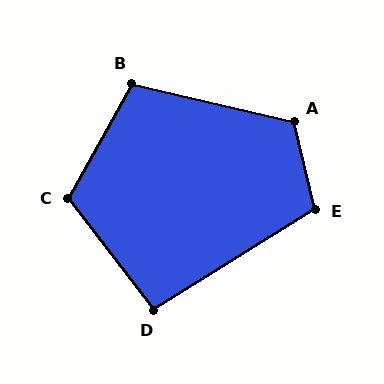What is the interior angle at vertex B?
Approximately 106 degrees (obtuse).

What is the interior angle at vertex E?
Approximately 109 degrees (obtuse).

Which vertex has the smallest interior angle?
D, at approximately 95 degrees.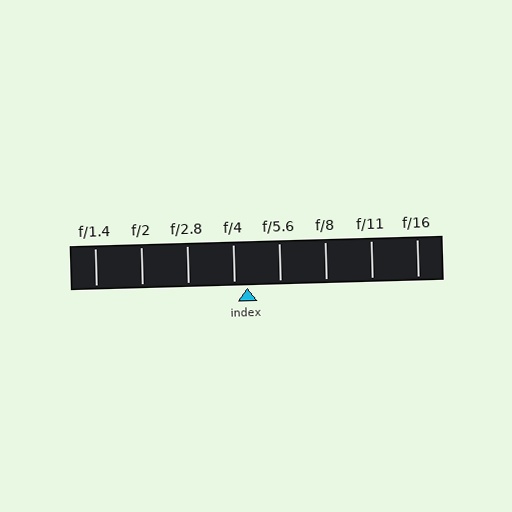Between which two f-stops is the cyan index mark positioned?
The index mark is between f/4 and f/5.6.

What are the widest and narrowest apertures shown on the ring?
The widest aperture shown is f/1.4 and the narrowest is f/16.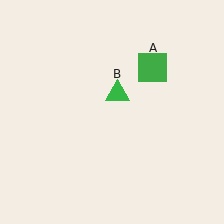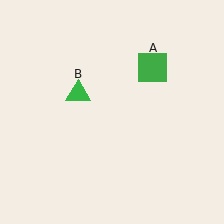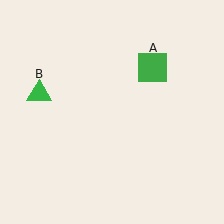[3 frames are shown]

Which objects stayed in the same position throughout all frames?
Green square (object A) remained stationary.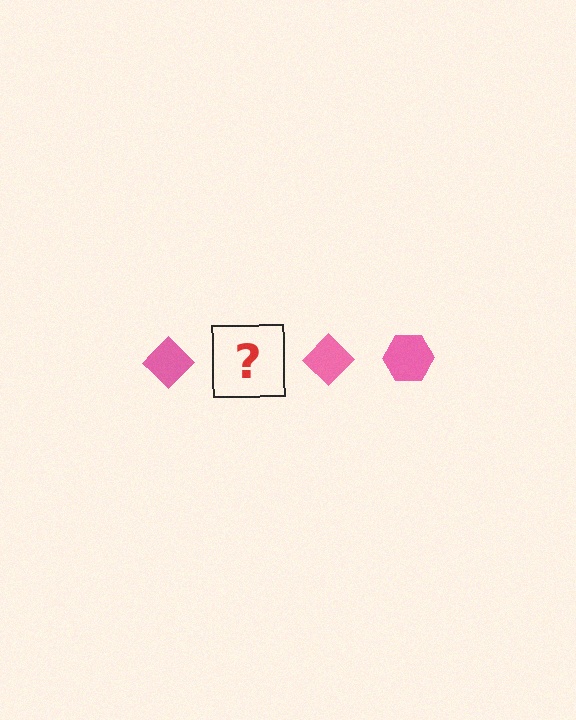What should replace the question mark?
The question mark should be replaced with a pink hexagon.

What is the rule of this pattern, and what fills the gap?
The rule is that the pattern cycles through diamond, hexagon shapes in pink. The gap should be filled with a pink hexagon.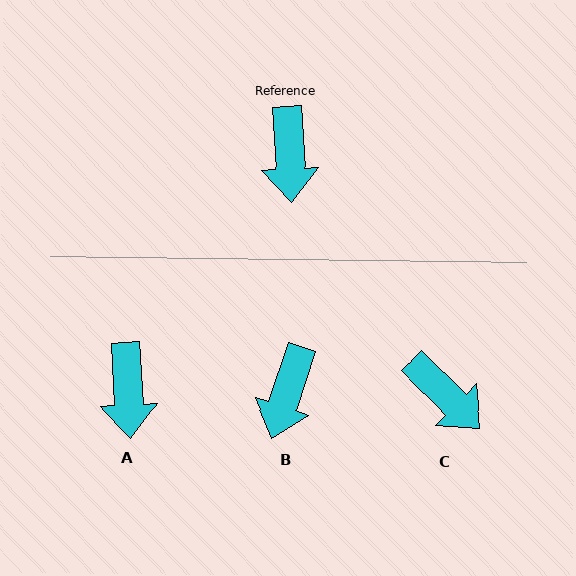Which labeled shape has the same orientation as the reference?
A.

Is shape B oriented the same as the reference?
No, it is off by about 21 degrees.